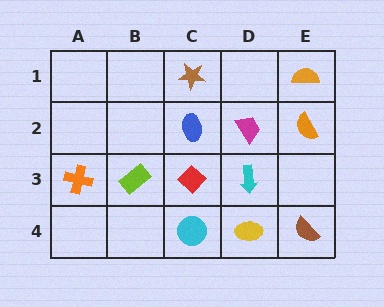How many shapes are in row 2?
3 shapes.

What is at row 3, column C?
A red diamond.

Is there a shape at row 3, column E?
No, that cell is empty.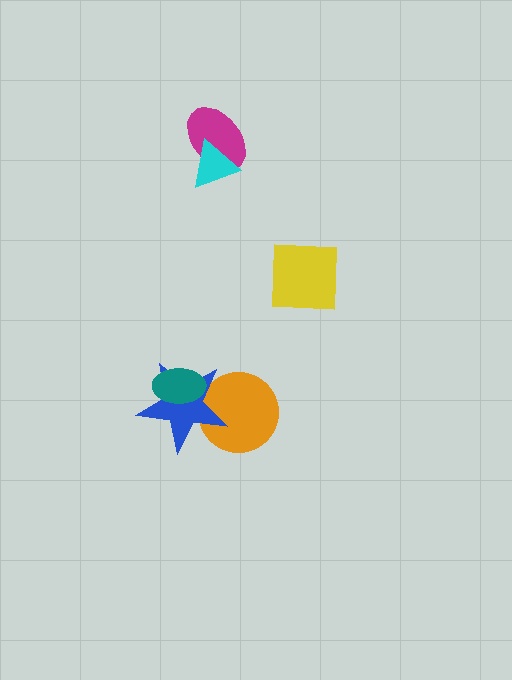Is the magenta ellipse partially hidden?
Yes, it is partially covered by another shape.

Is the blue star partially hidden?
Yes, it is partially covered by another shape.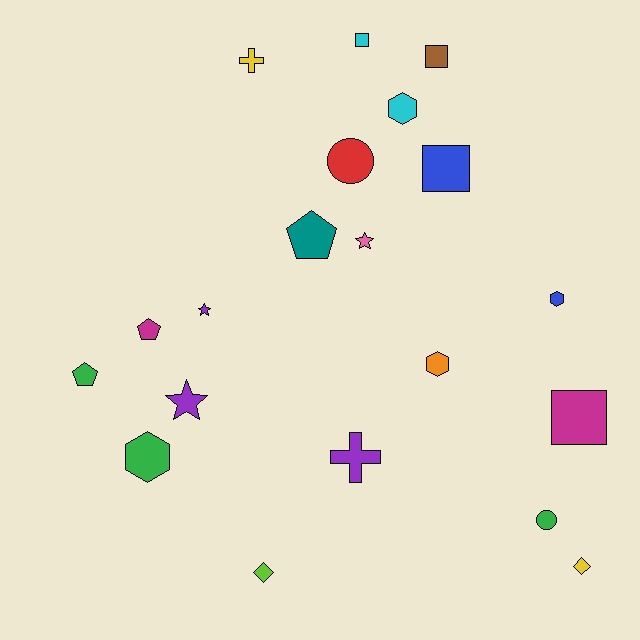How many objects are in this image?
There are 20 objects.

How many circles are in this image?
There are 2 circles.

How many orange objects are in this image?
There is 1 orange object.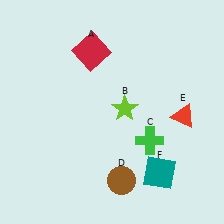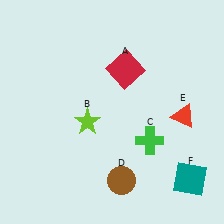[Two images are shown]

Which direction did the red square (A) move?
The red square (A) moved right.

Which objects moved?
The objects that moved are: the red square (A), the lime star (B), the teal square (F).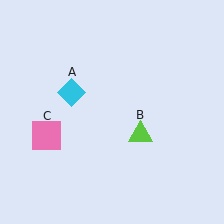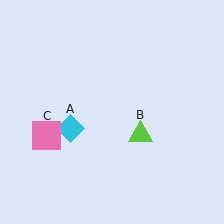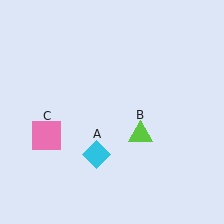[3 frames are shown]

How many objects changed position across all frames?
1 object changed position: cyan diamond (object A).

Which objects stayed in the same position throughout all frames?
Lime triangle (object B) and pink square (object C) remained stationary.